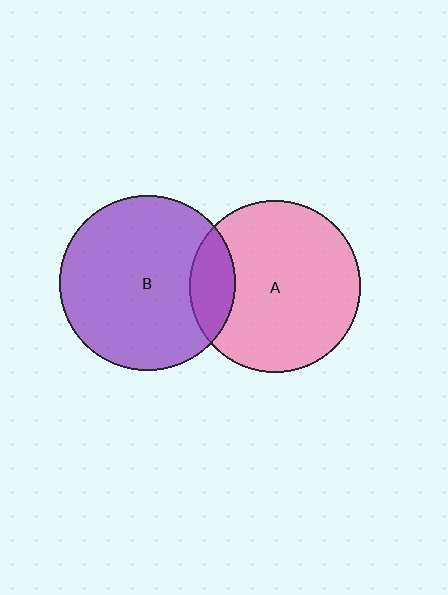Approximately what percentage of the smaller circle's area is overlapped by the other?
Approximately 15%.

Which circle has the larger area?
Circle B (purple).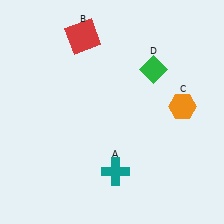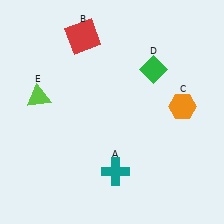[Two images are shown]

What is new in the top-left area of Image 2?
A lime triangle (E) was added in the top-left area of Image 2.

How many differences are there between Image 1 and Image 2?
There is 1 difference between the two images.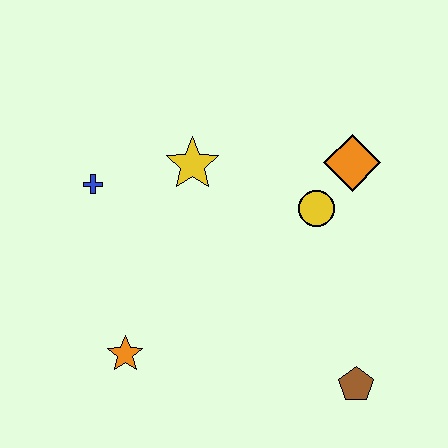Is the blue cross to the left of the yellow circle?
Yes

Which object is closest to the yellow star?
The blue cross is closest to the yellow star.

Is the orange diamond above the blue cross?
Yes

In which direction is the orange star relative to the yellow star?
The orange star is below the yellow star.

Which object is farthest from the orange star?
The orange diamond is farthest from the orange star.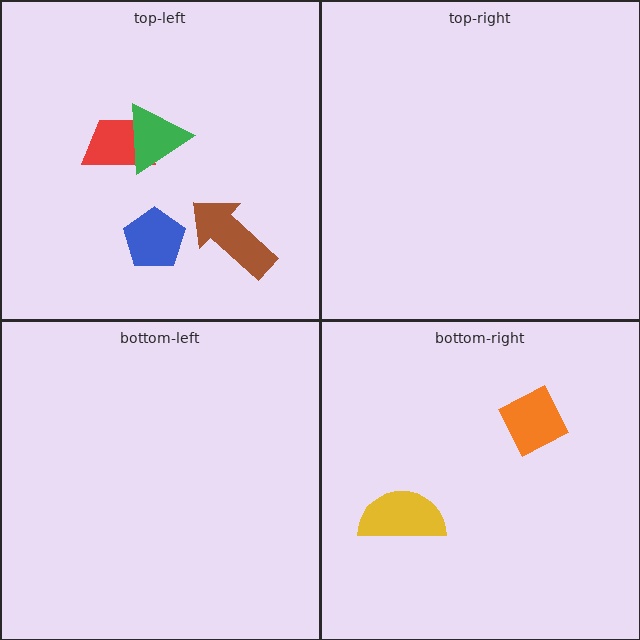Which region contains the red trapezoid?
The top-left region.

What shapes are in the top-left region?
The blue pentagon, the red trapezoid, the brown arrow, the green triangle.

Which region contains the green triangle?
The top-left region.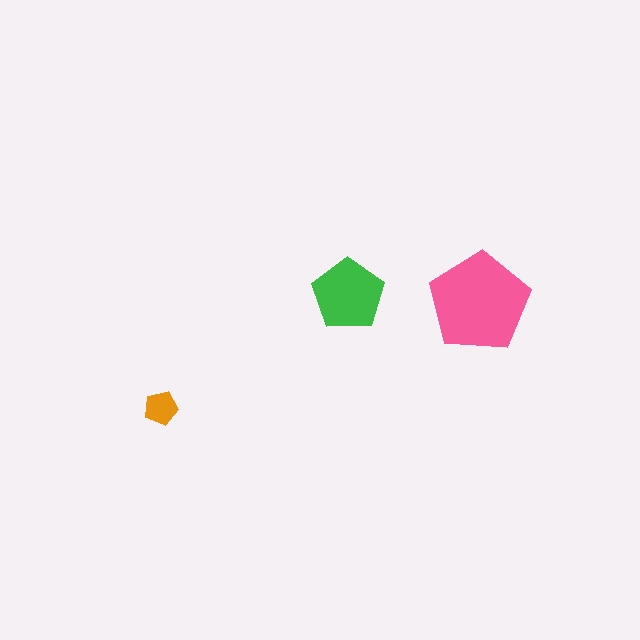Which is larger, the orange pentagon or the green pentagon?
The green one.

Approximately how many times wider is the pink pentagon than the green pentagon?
About 1.5 times wider.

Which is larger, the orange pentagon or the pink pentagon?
The pink one.